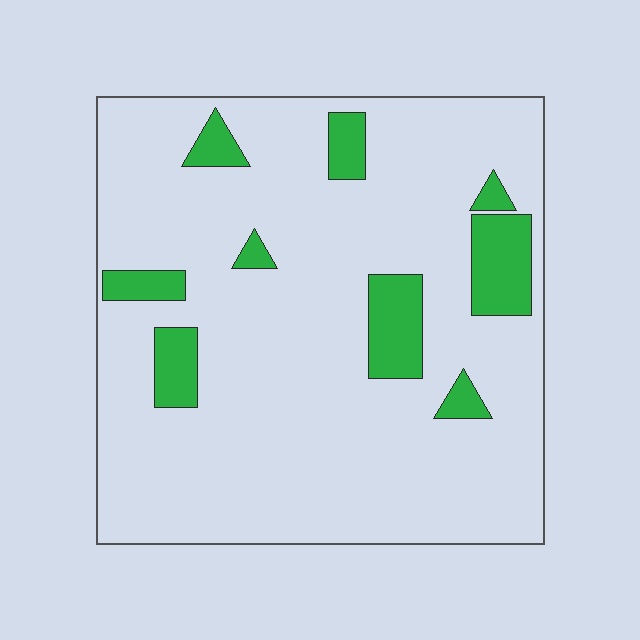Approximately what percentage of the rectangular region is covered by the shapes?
Approximately 15%.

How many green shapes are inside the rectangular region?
9.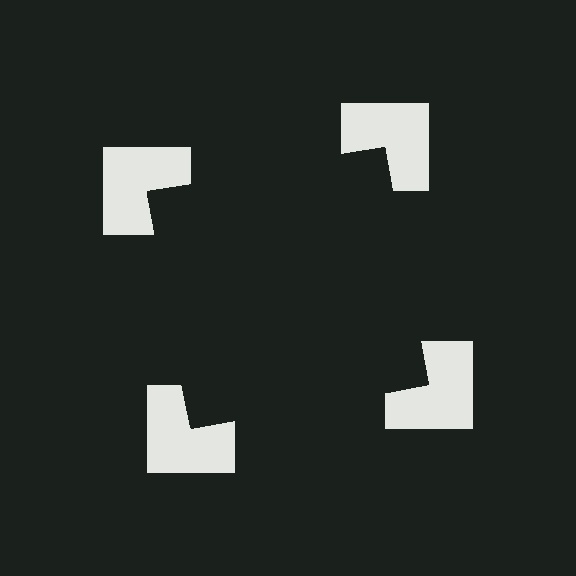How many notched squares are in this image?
There are 4 — one at each vertex of the illusory square.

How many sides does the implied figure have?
4 sides.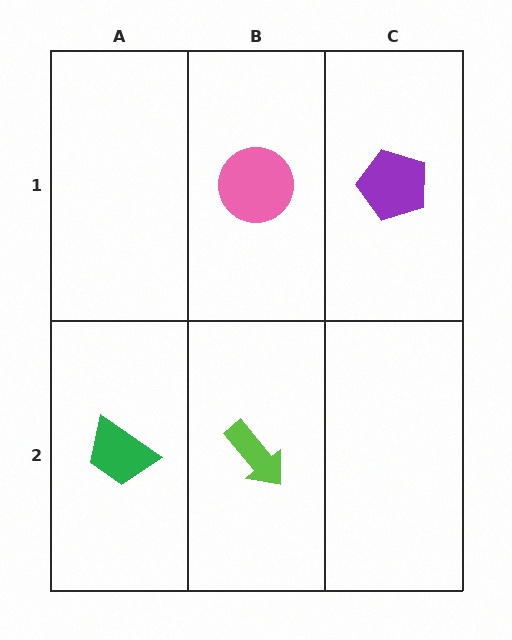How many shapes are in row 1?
2 shapes.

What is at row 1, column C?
A purple pentagon.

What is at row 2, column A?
A green trapezoid.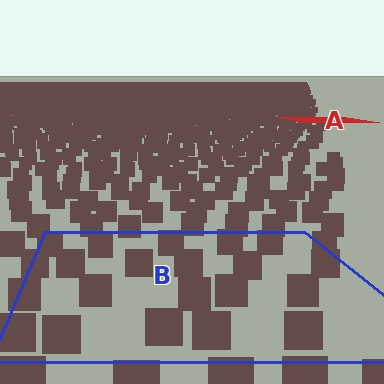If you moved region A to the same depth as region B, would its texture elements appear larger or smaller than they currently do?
They would appear larger. At a closer depth, the same texture elements are projected at a bigger on-screen size.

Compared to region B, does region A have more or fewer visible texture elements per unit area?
Region A has more texture elements per unit area — they are packed more densely because it is farther away.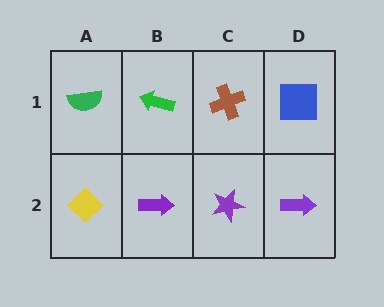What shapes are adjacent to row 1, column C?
A purple star (row 2, column C), a green arrow (row 1, column B), a blue square (row 1, column D).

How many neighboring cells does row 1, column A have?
2.